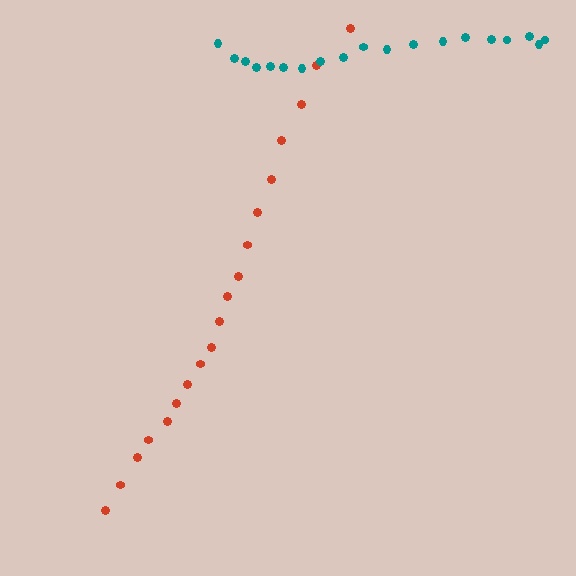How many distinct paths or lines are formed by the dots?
There are 2 distinct paths.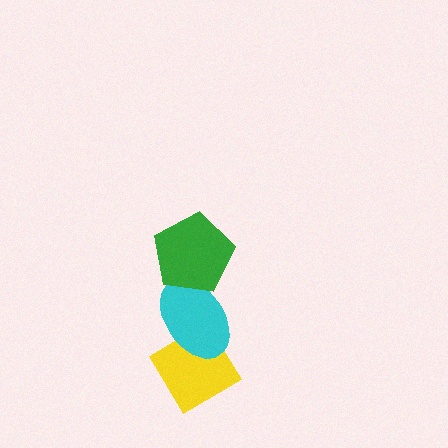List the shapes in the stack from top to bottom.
From top to bottom: the green pentagon, the cyan ellipse, the yellow diamond.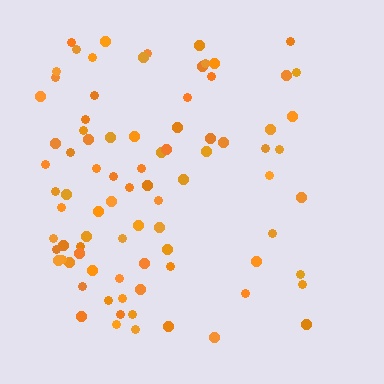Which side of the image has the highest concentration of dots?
The left.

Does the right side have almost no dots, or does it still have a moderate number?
Still a moderate number, just noticeably fewer than the left.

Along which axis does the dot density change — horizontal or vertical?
Horizontal.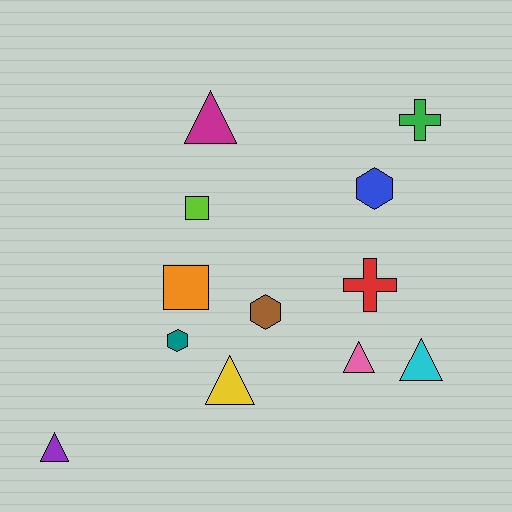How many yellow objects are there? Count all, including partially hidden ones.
There is 1 yellow object.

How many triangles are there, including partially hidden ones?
There are 5 triangles.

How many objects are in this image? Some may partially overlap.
There are 12 objects.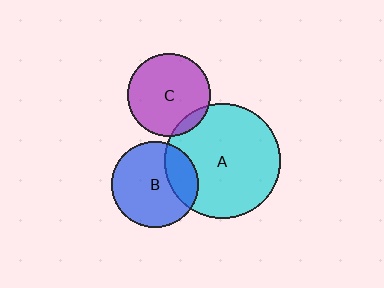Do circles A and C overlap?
Yes.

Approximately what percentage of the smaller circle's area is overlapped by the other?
Approximately 10%.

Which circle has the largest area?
Circle A (cyan).